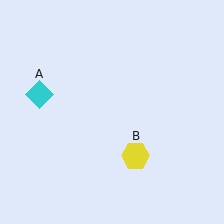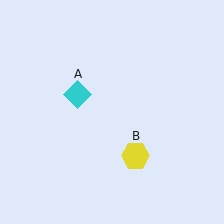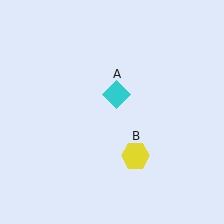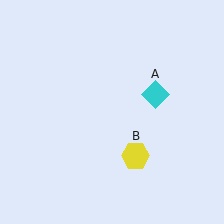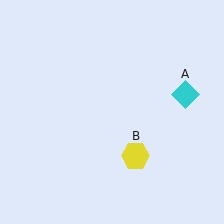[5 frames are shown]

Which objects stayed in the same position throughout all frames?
Yellow hexagon (object B) remained stationary.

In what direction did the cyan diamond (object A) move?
The cyan diamond (object A) moved right.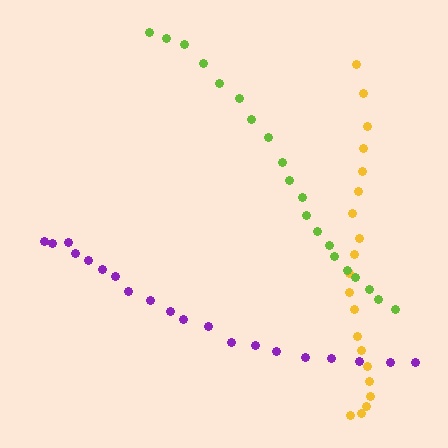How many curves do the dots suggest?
There are 3 distinct paths.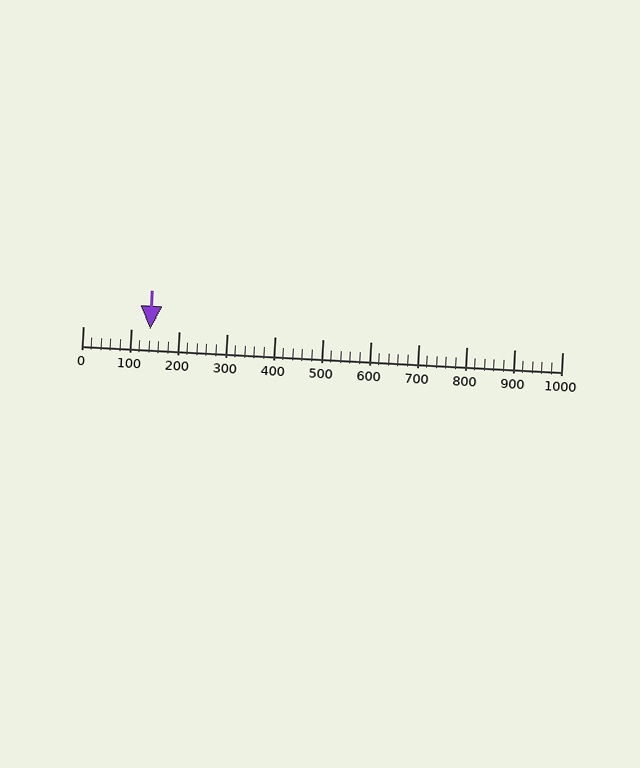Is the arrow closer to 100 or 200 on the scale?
The arrow is closer to 100.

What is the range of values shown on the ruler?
The ruler shows values from 0 to 1000.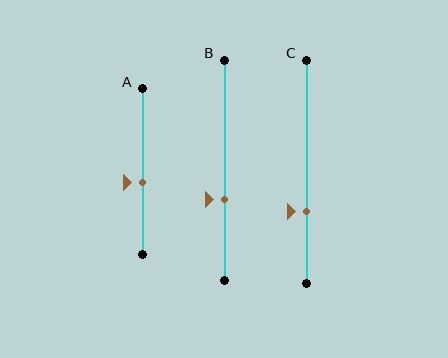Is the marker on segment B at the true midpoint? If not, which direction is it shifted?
No, the marker on segment B is shifted downward by about 13% of the segment length.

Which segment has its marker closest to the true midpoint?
Segment A has its marker closest to the true midpoint.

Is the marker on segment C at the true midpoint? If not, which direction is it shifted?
No, the marker on segment C is shifted downward by about 18% of the segment length.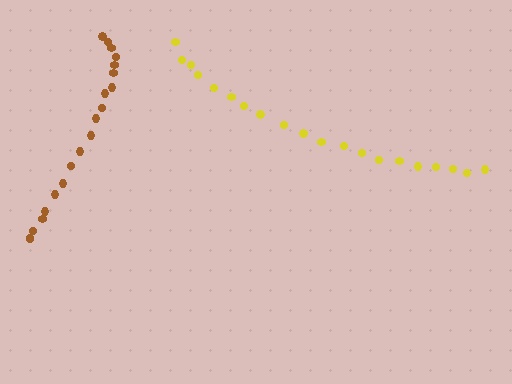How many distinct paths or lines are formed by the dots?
There are 2 distinct paths.